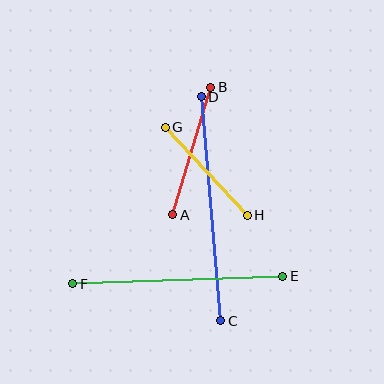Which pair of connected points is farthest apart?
Points C and D are farthest apart.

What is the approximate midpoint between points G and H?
The midpoint is at approximately (206, 171) pixels.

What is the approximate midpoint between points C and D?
The midpoint is at approximately (211, 209) pixels.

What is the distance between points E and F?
The distance is approximately 210 pixels.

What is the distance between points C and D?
The distance is approximately 225 pixels.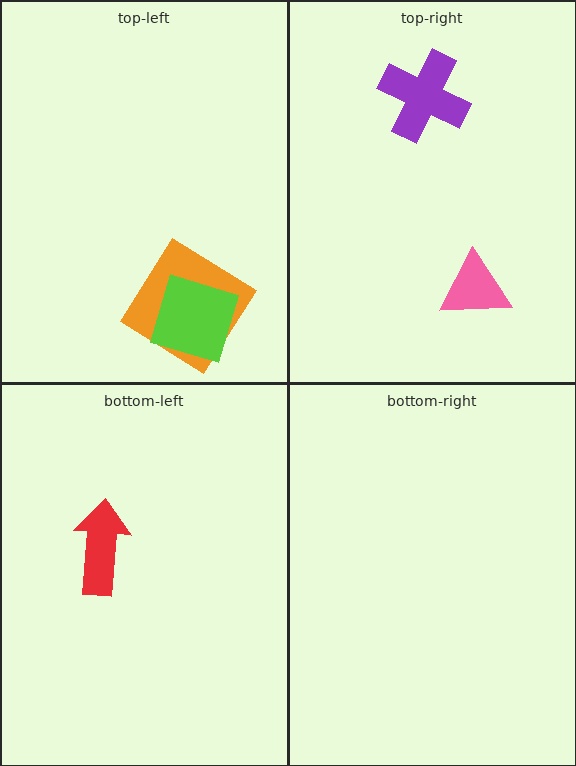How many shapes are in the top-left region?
2.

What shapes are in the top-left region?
The orange diamond, the lime diamond.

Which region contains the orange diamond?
The top-left region.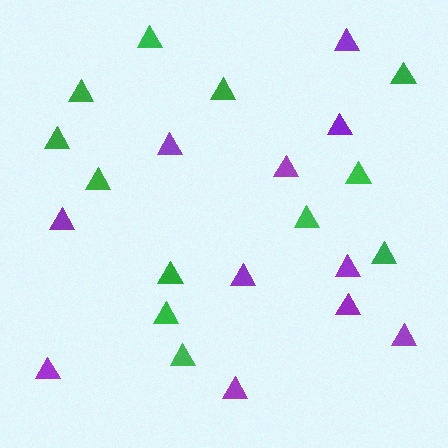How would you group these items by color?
There are 2 groups: one group of purple triangles (11) and one group of green triangles (12).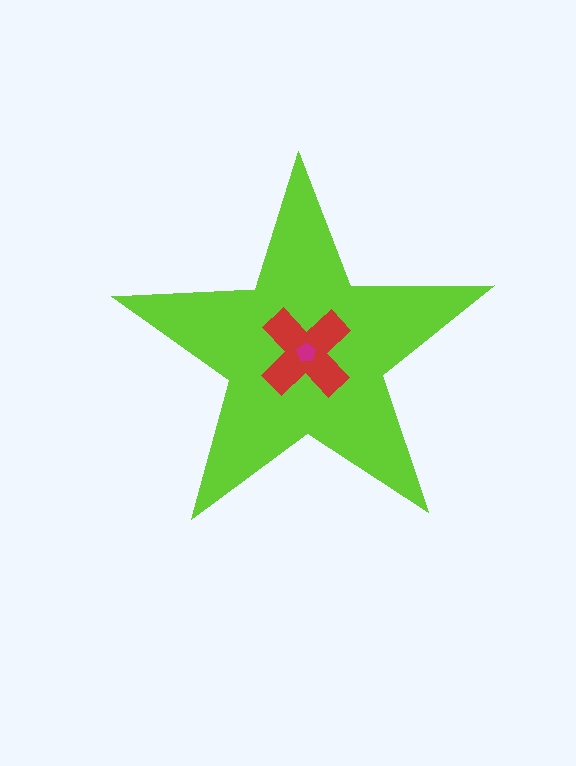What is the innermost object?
The magenta pentagon.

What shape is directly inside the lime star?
The red cross.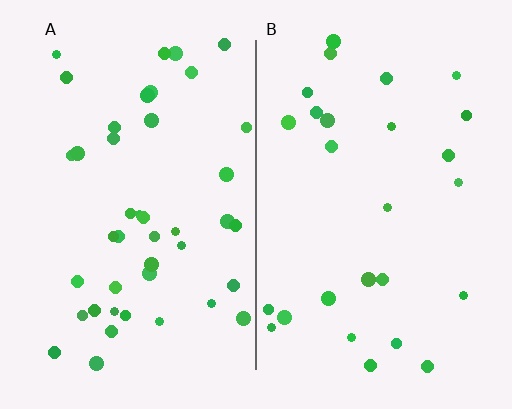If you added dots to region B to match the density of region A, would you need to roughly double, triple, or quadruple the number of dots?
Approximately double.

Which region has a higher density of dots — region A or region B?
A (the left).